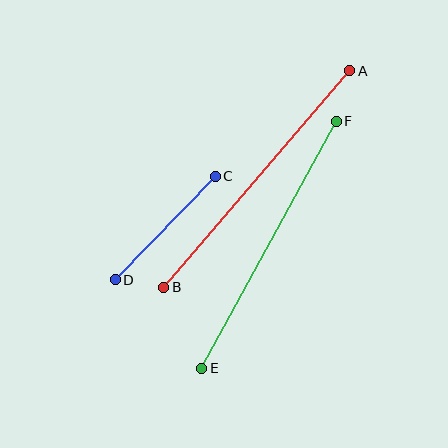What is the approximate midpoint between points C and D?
The midpoint is at approximately (165, 228) pixels.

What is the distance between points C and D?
The distance is approximately 144 pixels.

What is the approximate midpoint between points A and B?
The midpoint is at approximately (257, 179) pixels.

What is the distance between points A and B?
The distance is approximately 285 pixels.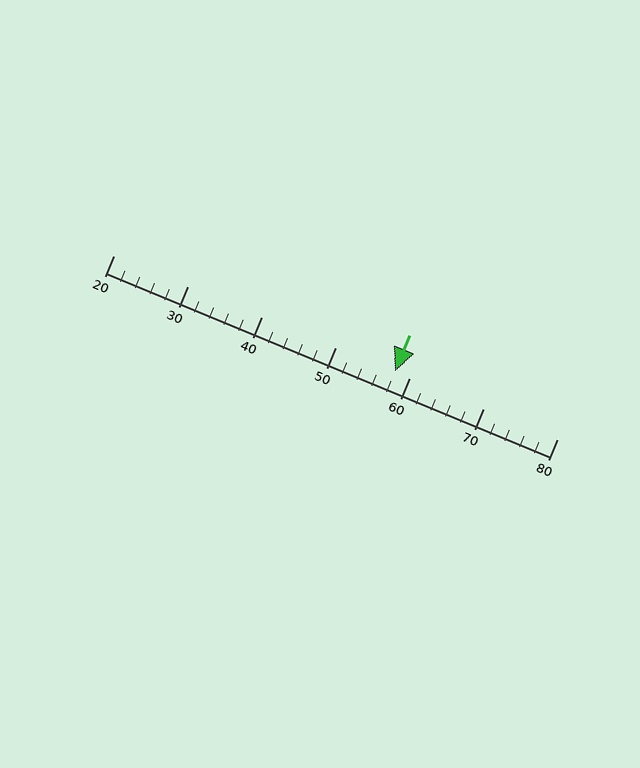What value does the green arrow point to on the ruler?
The green arrow points to approximately 58.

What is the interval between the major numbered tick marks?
The major tick marks are spaced 10 units apart.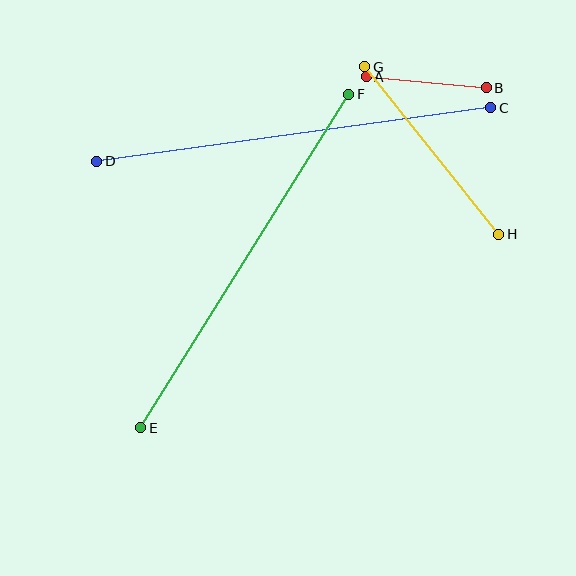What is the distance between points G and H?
The distance is approximately 215 pixels.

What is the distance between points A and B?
The distance is approximately 120 pixels.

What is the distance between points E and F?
The distance is approximately 393 pixels.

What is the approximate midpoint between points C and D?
The midpoint is at approximately (294, 135) pixels.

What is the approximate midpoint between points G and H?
The midpoint is at approximately (432, 151) pixels.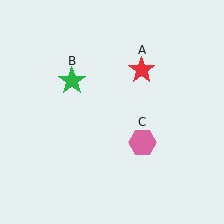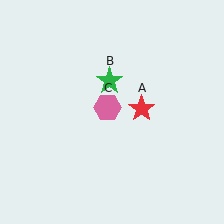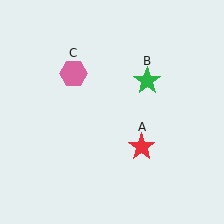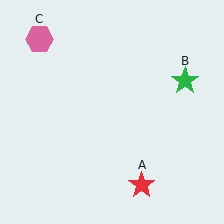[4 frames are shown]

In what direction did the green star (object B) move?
The green star (object B) moved right.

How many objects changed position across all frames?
3 objects changed position: red star (object A), green star (object B), pink hexagon (object C).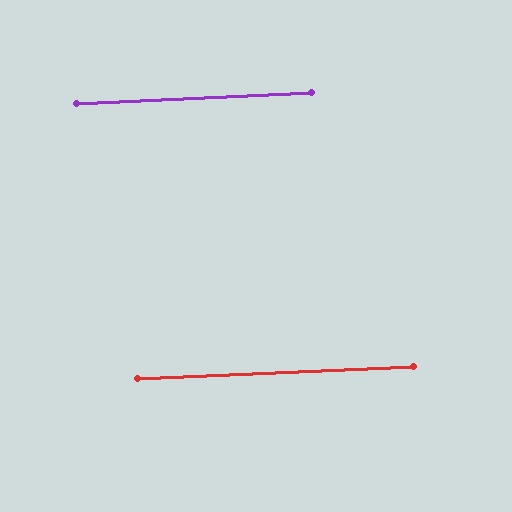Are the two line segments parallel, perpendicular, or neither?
Parallel — their directions differ by only 0.3°.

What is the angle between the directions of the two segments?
Approximately 0 degrees.